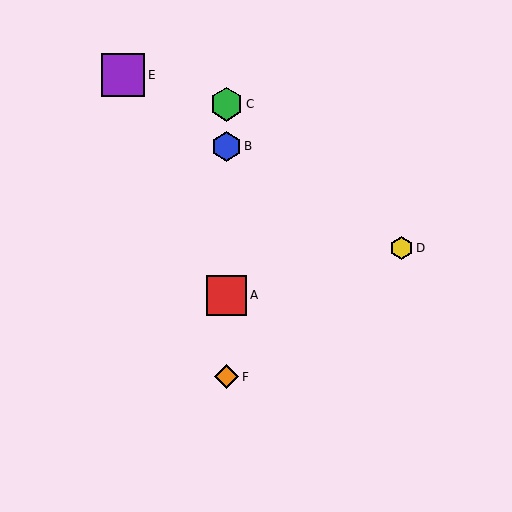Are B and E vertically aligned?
No, B is at x≈227 and E is at x≈123.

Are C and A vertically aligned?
Yes, both are at x≈227.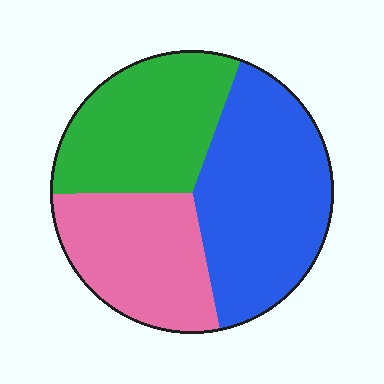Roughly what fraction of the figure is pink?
Pink takes up about one quarter (1/4) of the figure.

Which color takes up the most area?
Blue, at roughly 40%.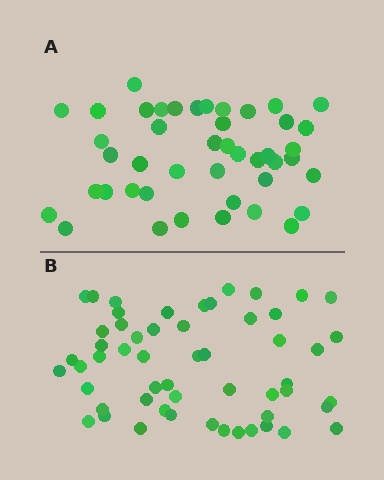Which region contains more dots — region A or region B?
Region B (the bottom region) has more dots.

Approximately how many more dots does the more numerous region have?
Region B has roughly 12 or so more dots than region A.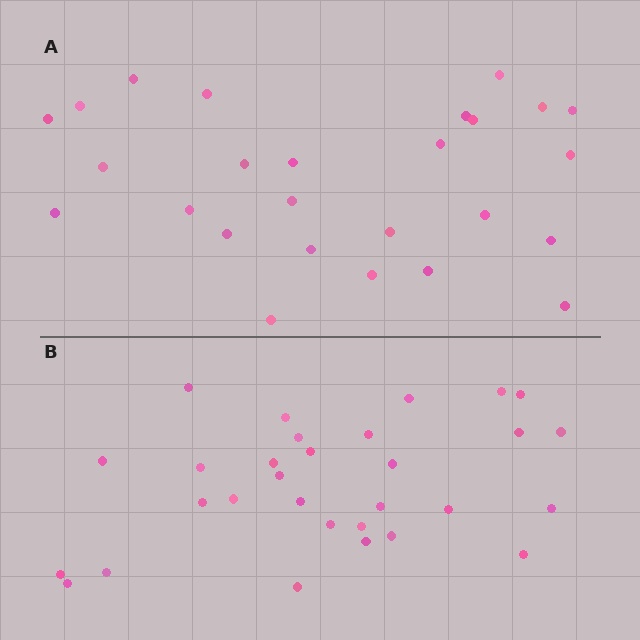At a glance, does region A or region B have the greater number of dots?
Region B (the bottom region) has more dots.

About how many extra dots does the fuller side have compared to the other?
Region B has about 4 more dots than region A.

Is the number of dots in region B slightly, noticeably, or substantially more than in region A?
Region B has only slightly more — the two regions are fairly close. The ratio is roughly 1.2 to 1.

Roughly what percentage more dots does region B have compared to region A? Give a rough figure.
About 15% more.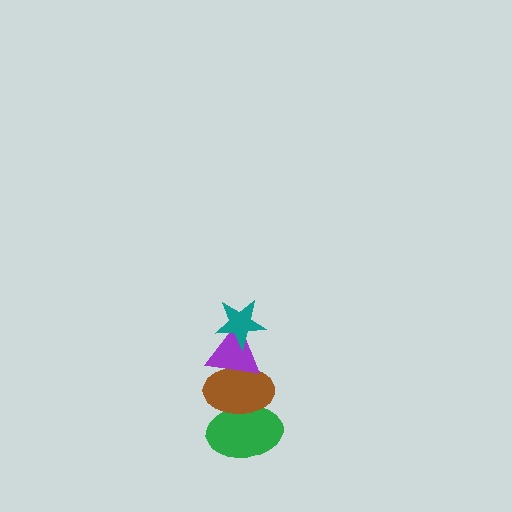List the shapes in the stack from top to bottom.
From top to bottom: the teal star, the purple triangle, the brown ellipse, the green ellipse.